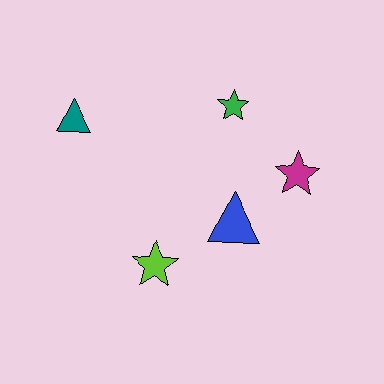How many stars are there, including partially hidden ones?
There are 3 stars.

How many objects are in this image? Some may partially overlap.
There are 5 objects.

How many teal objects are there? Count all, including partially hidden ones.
There is 1 teal object.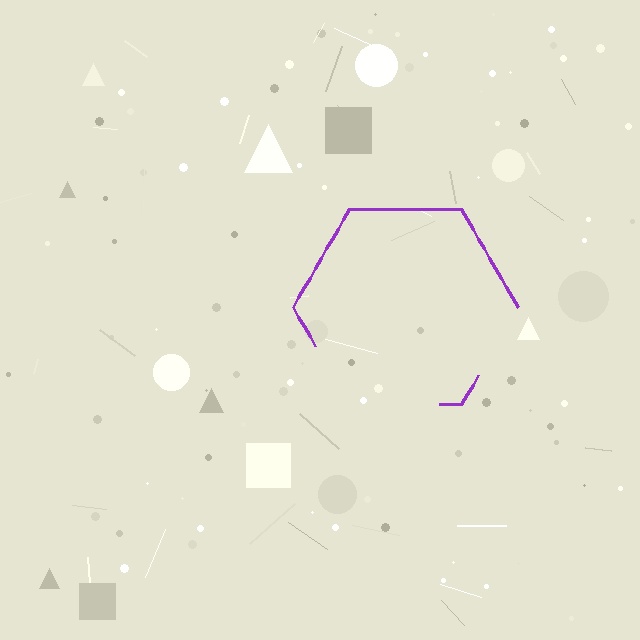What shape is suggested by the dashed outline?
The dashed outline suggests a hexagon.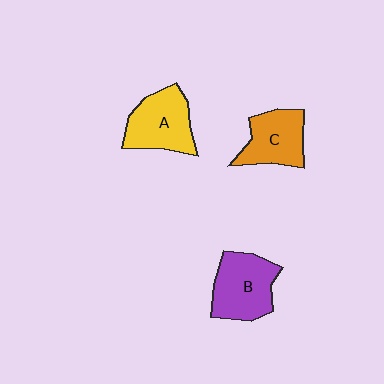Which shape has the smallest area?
Shape C (orange).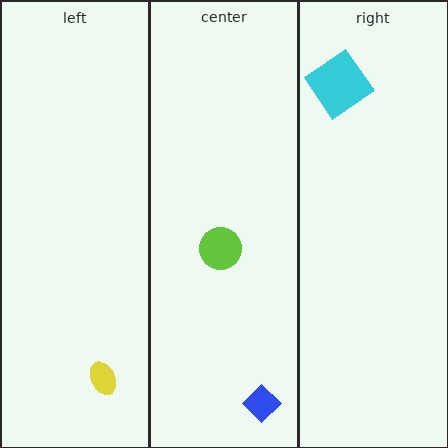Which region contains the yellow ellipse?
The left region.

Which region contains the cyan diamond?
The right region.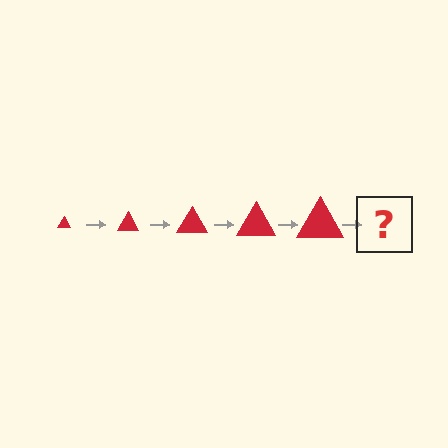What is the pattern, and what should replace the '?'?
The pattern is that the triangle gets progressively larger each step. The '?' should be a red triangle, larger than the previous one.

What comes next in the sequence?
The next element should be a red triangle, larger than the previous one.